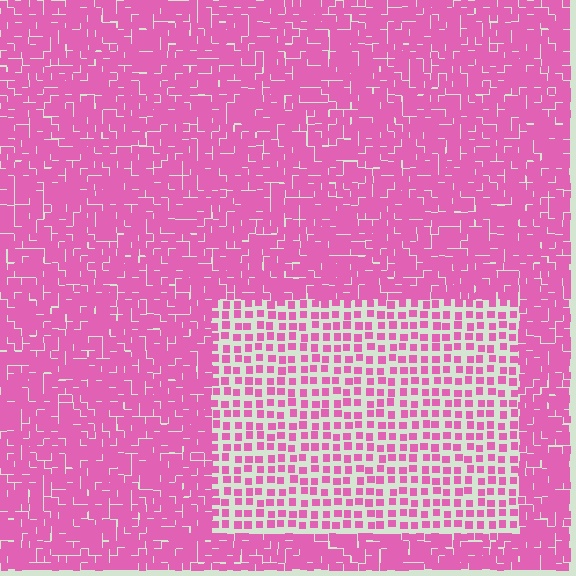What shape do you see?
I see a rectangle.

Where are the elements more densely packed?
The elements are more densely packed outside the rectangle boundary.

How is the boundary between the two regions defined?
The boundary is defined by a change in element density (approximately 2.3x ratio). All elements are the same color, size, and shape.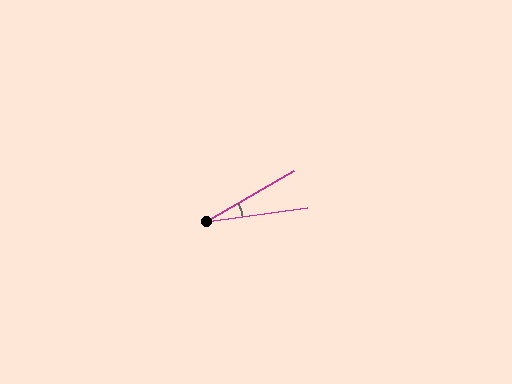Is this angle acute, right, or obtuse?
It is acute.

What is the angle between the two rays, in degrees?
Approximately 22 degrees.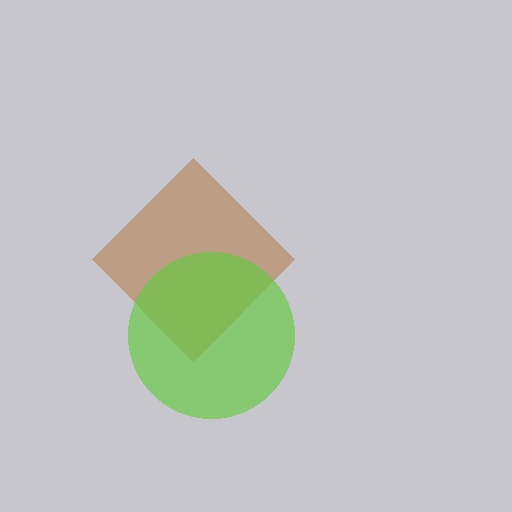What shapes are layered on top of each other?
The layered shapes are: a brown diamond, a lime circle.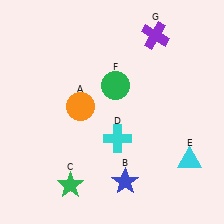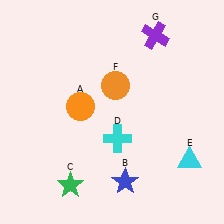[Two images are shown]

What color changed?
The circle (F) changed from green in Image 1 to orange in Image 2.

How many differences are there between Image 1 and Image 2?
There is 1 difference between the two images.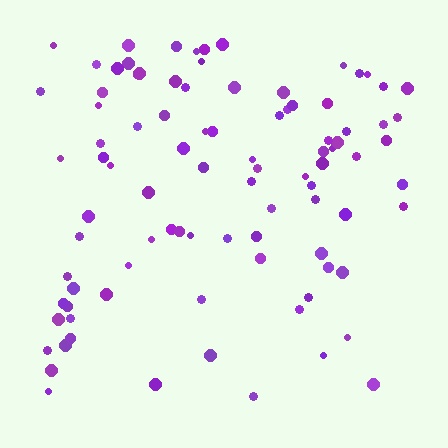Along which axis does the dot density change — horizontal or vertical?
Vertical.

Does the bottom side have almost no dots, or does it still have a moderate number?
Still a moderate number, just noticeably fewer than the top.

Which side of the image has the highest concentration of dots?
The top.